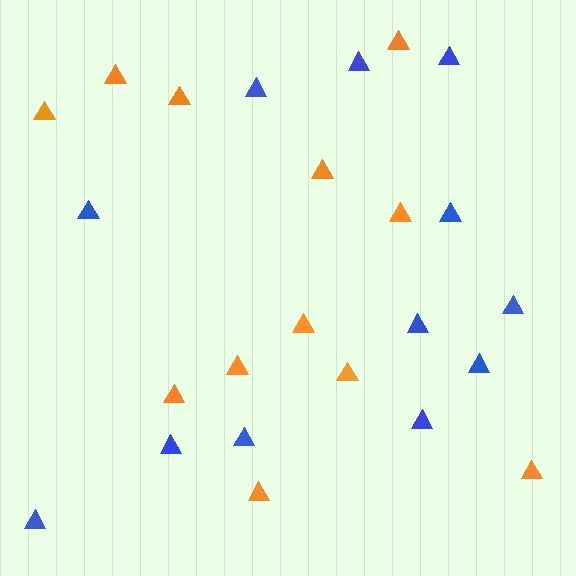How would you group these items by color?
There are 2 groups: one group of orange triangles (12) and one group of blue triangles (12).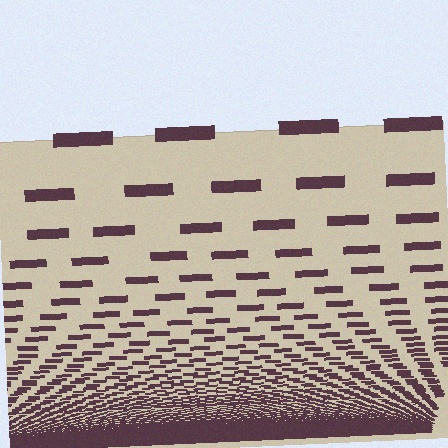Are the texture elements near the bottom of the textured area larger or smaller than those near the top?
Smaller. The gradient is inverted — elements near the bottom are smaller and denser.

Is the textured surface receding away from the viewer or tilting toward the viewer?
The surface appears to tilt toward the viewer. Texture elements get larger and sparser toward the top.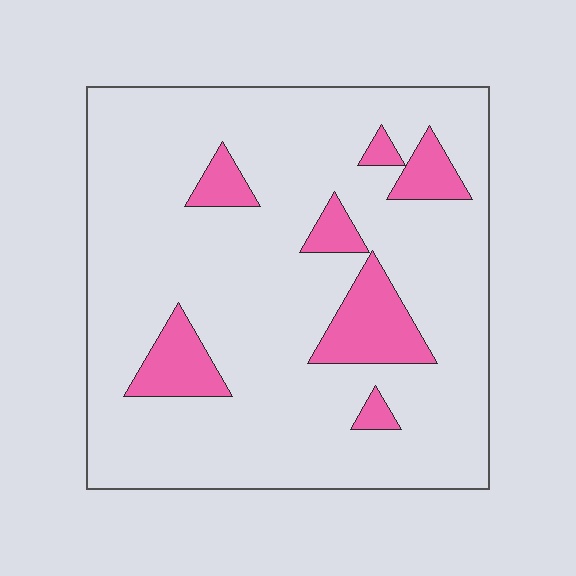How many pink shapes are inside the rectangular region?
7.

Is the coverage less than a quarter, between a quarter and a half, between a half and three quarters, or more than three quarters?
Less than a quarter.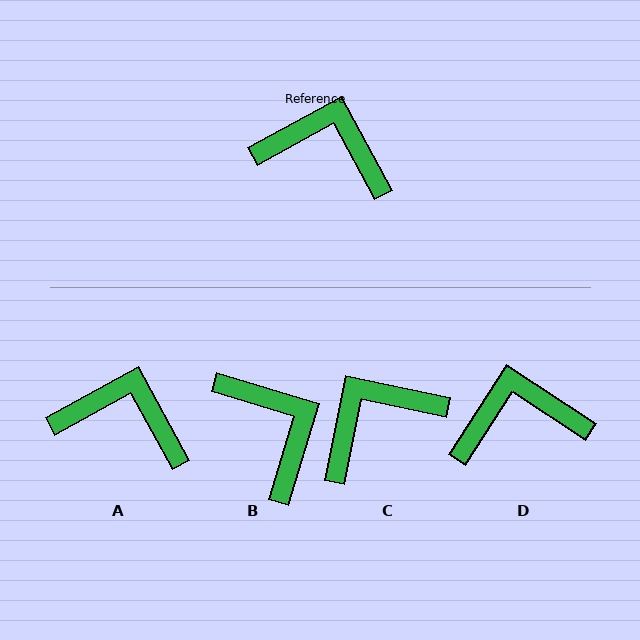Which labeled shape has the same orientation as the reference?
A.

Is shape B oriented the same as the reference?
No, it is off by about 46 degrees.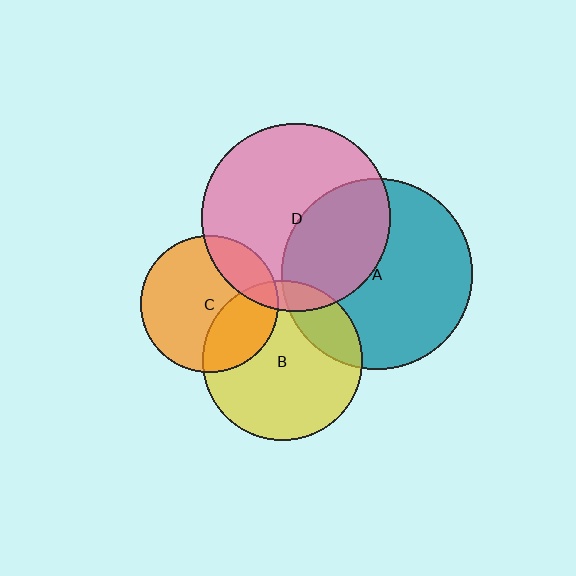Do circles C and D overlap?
Yes.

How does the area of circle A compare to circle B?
Approximately 1.4 times.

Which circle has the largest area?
Circle A (teal).